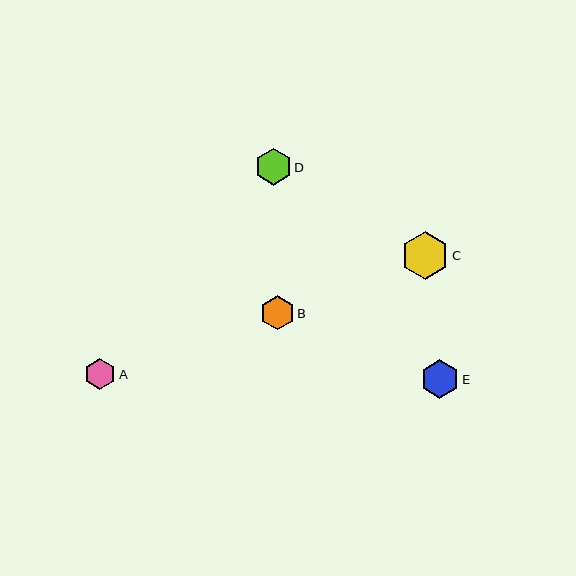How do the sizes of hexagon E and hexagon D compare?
Hexagon E and hexagon D are approximately the same size.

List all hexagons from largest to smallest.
From largest to smallest: C, E, D, B, A.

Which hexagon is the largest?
Hexagon C is the largest with a size of approximately 48 pixels.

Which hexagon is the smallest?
Hexagon A is the smallest with a size of approximately 31 pixels.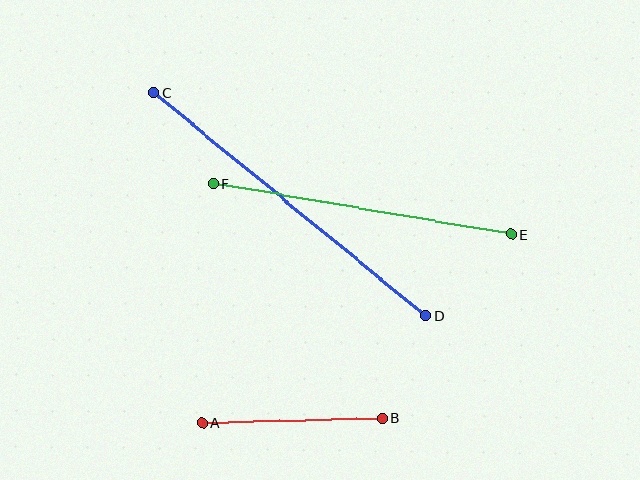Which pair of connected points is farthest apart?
Points C and D are farthest apart.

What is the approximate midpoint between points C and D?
The midpoint is at approximately (290, 204) pixels.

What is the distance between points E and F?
The distance is approximately 303 pixels.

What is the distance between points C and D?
The distance is approximately 352 pixels.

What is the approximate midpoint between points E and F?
The midpoint is at approximately (362, 209) pixels.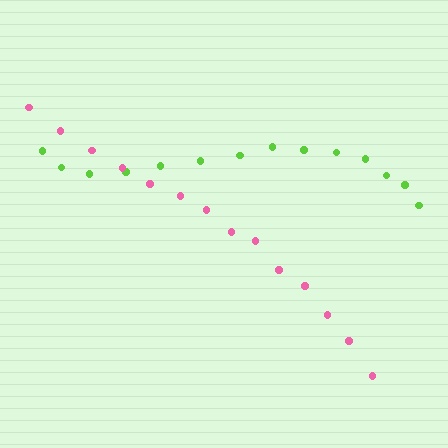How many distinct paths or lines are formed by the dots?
There are 2 distinct paths.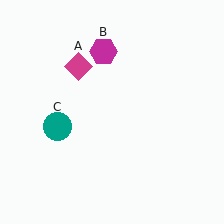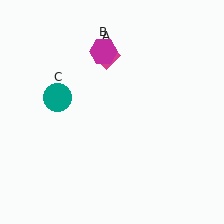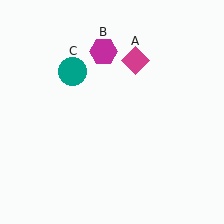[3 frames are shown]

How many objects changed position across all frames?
2 objects changed position: magenta diamond (object A), teal circle (object C).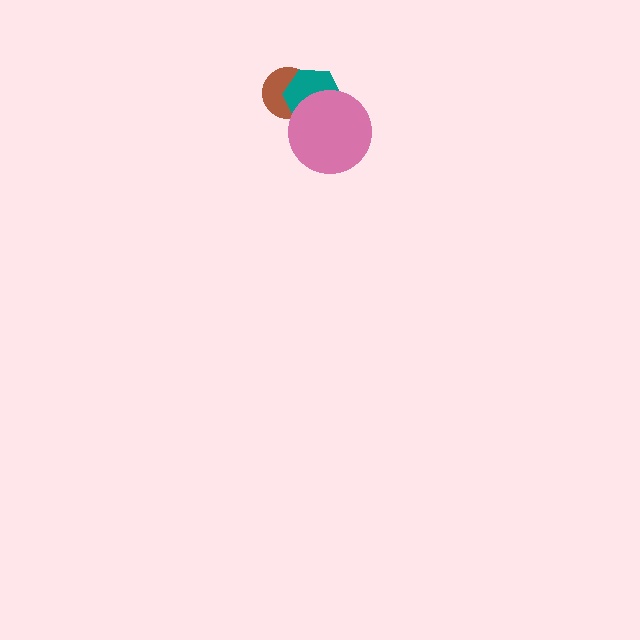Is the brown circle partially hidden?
Yes, it is partially covered by another shape.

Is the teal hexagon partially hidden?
Yes, it is partially covered by another shape.